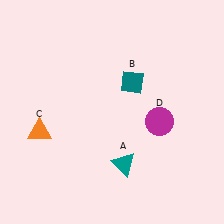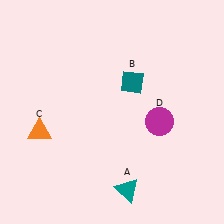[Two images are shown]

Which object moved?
The teal triangle (A) moved down.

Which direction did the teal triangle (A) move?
The teal triangle (A) moved down.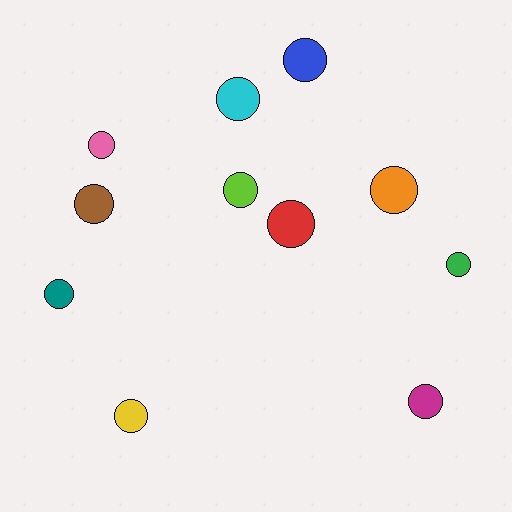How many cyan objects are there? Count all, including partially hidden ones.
There is 1 cyan object.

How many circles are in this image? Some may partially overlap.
There are 11 circles.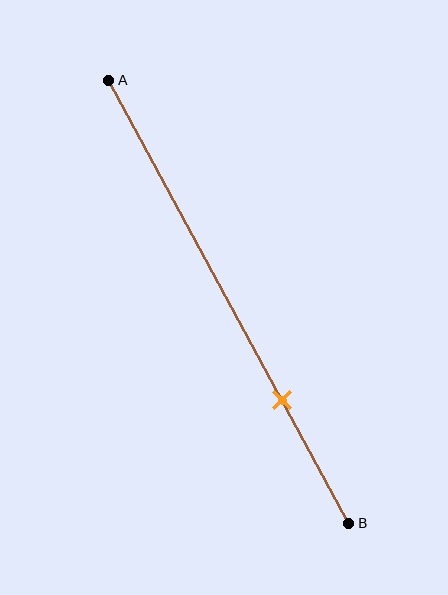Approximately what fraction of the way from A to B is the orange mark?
The orange mark is approximately 70% of the way from A to B.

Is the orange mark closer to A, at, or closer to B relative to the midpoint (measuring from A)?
The orange mark is closer to point B than the midpoint of segment AB.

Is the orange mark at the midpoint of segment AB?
No, the mark is at about 70% from A, not at the 50% midpoint.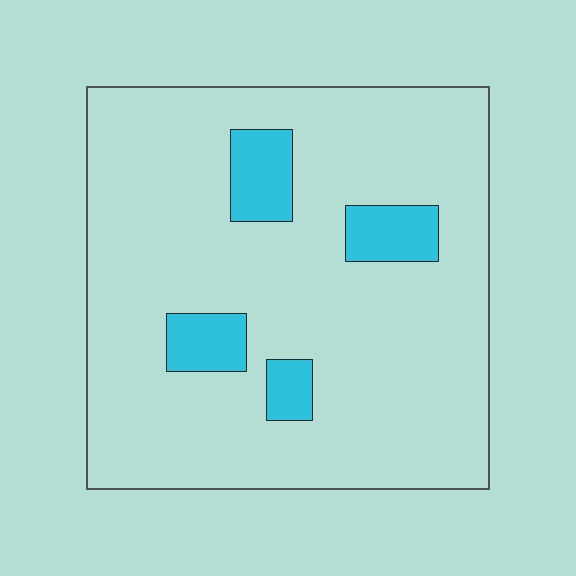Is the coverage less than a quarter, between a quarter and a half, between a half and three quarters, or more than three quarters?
Less than a quarter.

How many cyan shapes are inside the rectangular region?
4.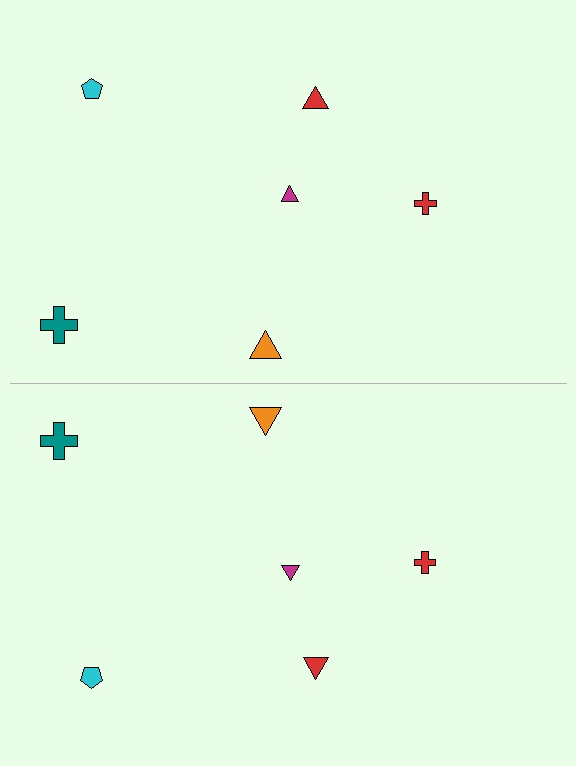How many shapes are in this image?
There are 12 shapes in this image.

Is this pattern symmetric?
Yes, this pattern has bilateral (reflection) symmetry.